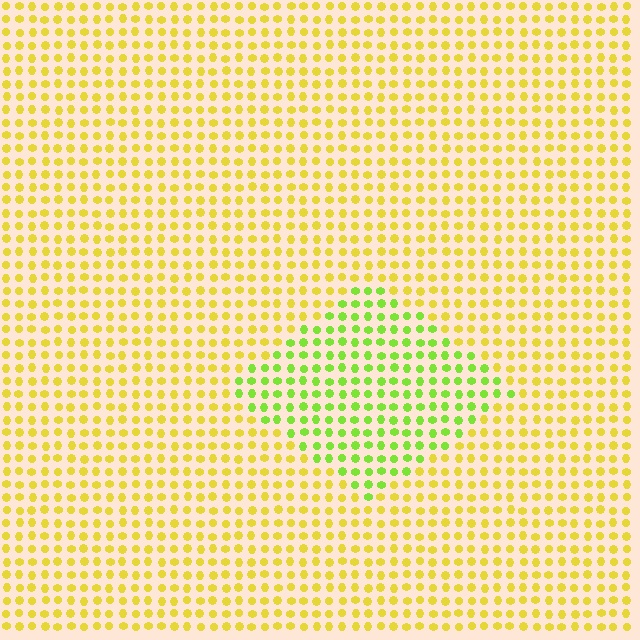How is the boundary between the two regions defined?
The boundary is defined purely by a slight shift in hue (about 41 degrees). Spacing, size, and orientation are identical on both sides.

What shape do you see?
I see a diamond.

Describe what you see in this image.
The image is filled with small yellow elements in a uniform arrangement. A diamond-shaped region is visible where the elements are tinted to a slightly different hue, forming a subtle color boundary.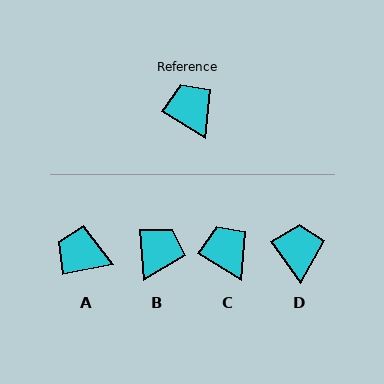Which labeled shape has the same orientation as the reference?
C.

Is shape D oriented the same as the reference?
No, it is off by about 23 degrees.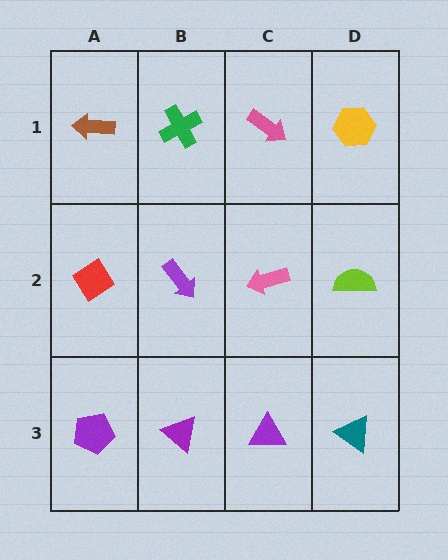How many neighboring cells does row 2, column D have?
3.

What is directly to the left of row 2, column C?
A purple arrow.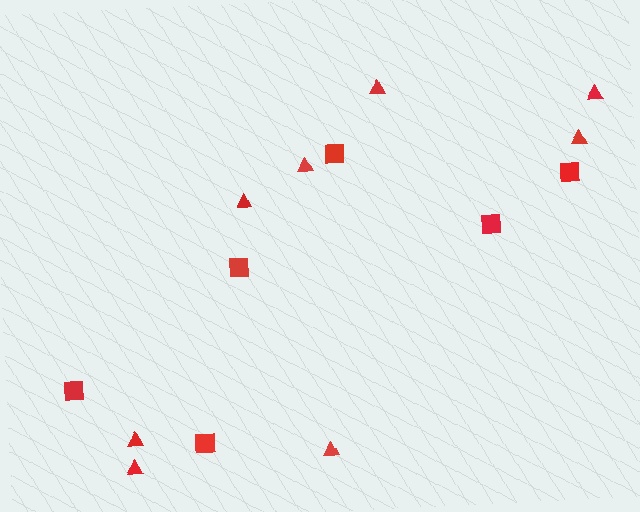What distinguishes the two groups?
There are 2 groups: one group of squares (6) and one group of triangles (8).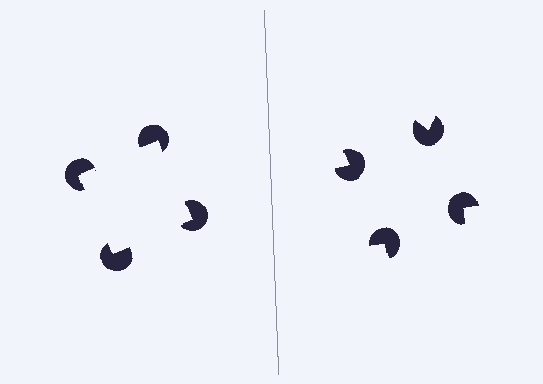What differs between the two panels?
The pac-man discs are positioned identically on both sides; only the wedge orientations differ. On the left they align to a square; on the right they are misaligned.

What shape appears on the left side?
An illusory square.